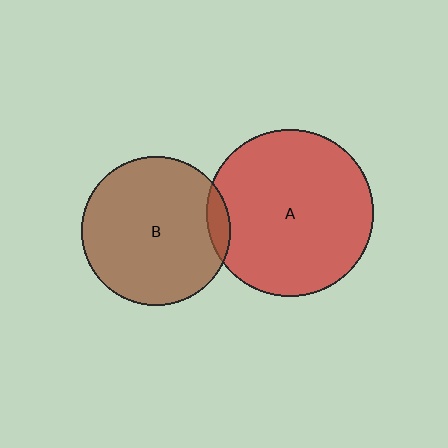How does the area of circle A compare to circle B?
Approximately 1.3 times.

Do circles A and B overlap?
Yes.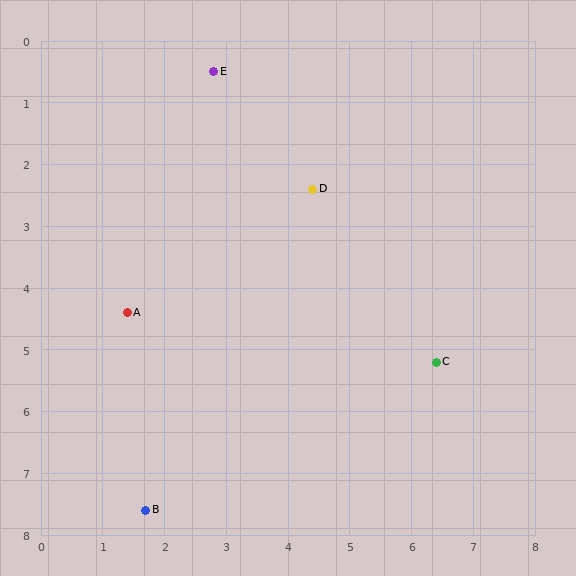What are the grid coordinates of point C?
Point C is at approximately (6.4, 5.2).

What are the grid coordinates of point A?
Point A is at approximately (1.4, 4.4).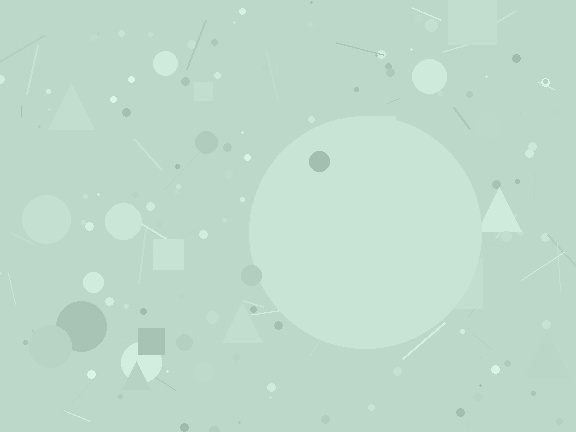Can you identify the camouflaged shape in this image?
The camouflaged shape is a circle.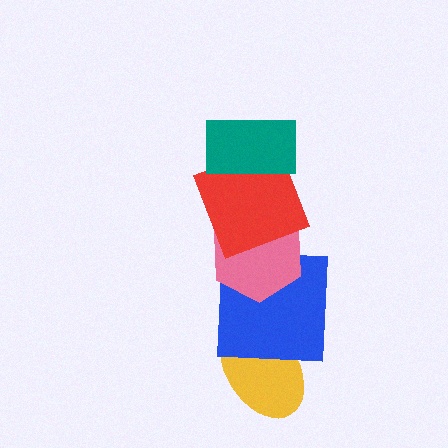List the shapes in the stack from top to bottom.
From top to bottom: the teal rectangle, the red square, the pink hexagon, the blue square, the yellow ellipse.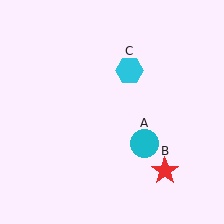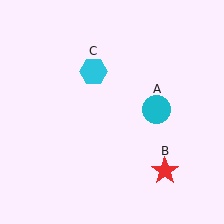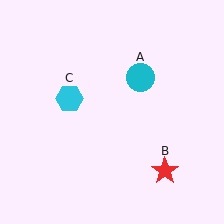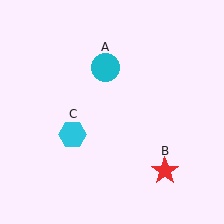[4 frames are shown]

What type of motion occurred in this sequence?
The cyan circle (object A), cyan hexagon (object C) rotated counterclockwise around the center of the scene.